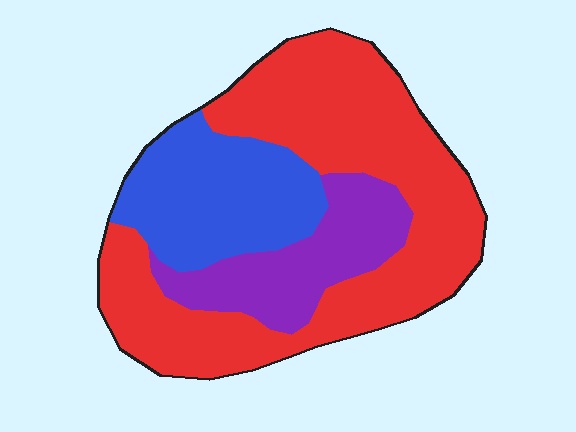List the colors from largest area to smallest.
From largest to smallest: red, blue, purple.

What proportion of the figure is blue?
Blue takes up about one quarter (1/4) of the figure.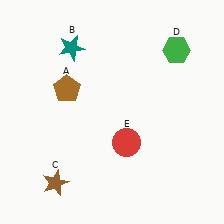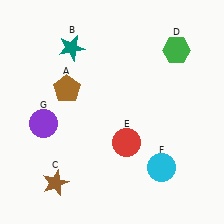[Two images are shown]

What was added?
A cyan circle (F), a purple circle (G) were added in Image 2.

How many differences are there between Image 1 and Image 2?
There are 2 differences between the two images.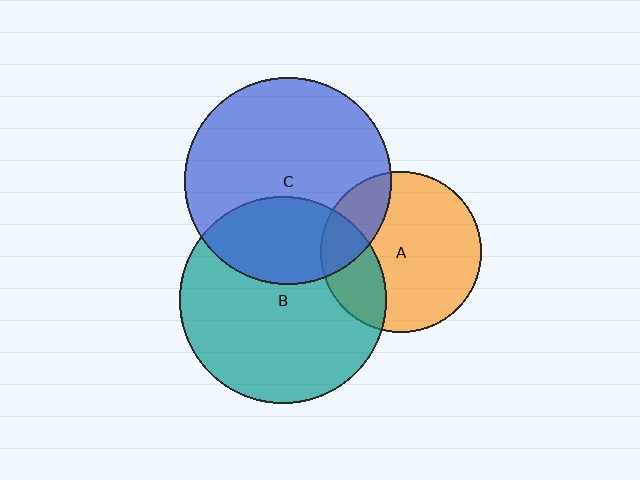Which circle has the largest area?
Circle C (blue).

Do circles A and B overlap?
Yes.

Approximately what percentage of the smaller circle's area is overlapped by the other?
Approximately 25%.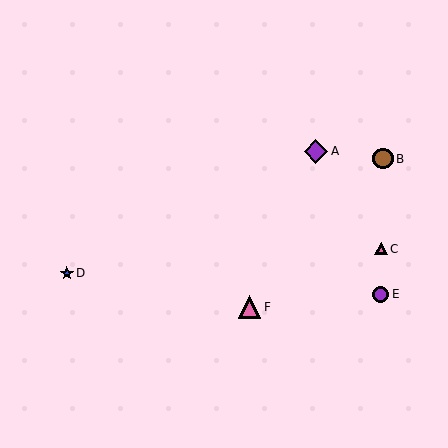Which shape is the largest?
The purple diamond (labeled A) is the largest.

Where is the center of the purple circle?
The center of the purple circle is at (381, 294).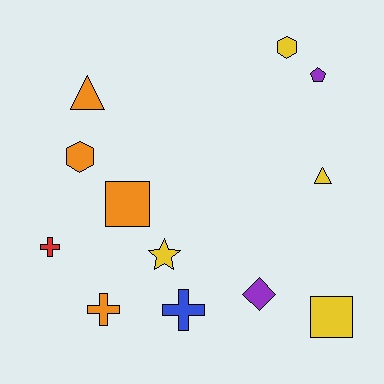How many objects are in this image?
There are 12 objects.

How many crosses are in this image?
There are 3 crosses.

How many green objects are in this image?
There are no green objects.